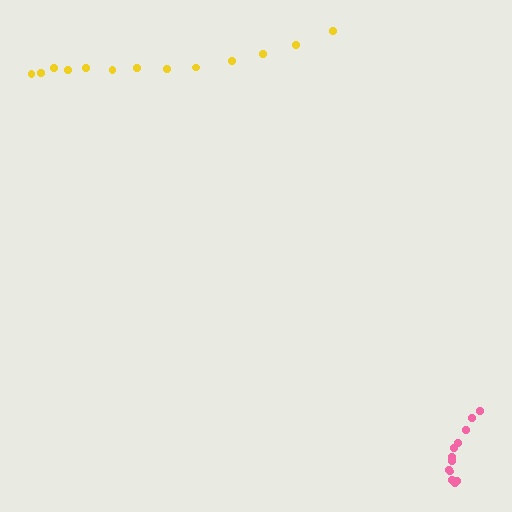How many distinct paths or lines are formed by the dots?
There are 2 distinct paths.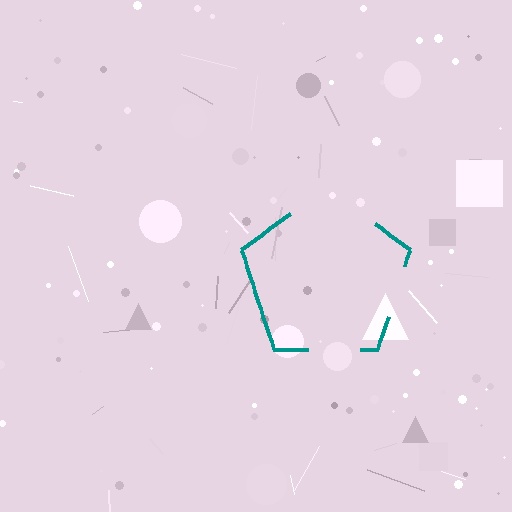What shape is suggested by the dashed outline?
The dashed outline suggests a pentagon.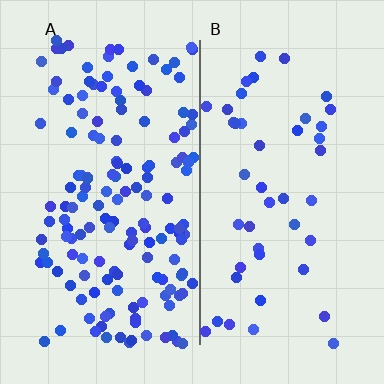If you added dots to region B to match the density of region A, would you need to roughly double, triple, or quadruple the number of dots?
Approximately triple.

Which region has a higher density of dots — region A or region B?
A (the left).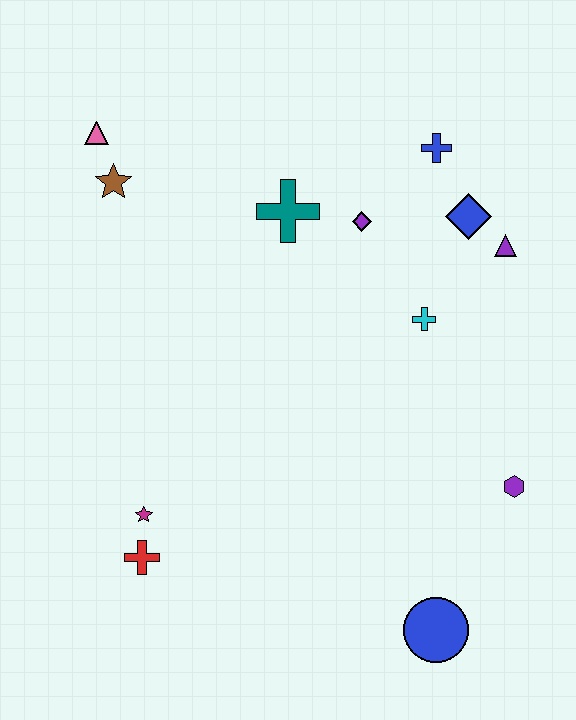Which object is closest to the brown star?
The pink triangle is closest to the brown star.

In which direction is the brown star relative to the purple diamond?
The brown star is to the left of the purple diamond.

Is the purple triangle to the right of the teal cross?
Yes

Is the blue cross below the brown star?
No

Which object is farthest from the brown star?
The blue circle is farthest from the brown star.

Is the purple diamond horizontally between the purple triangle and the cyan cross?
No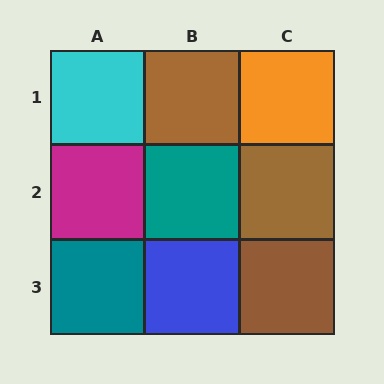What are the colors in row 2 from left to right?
Magenta, teal, brown.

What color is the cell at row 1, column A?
Cyan.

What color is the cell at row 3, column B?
Blue.